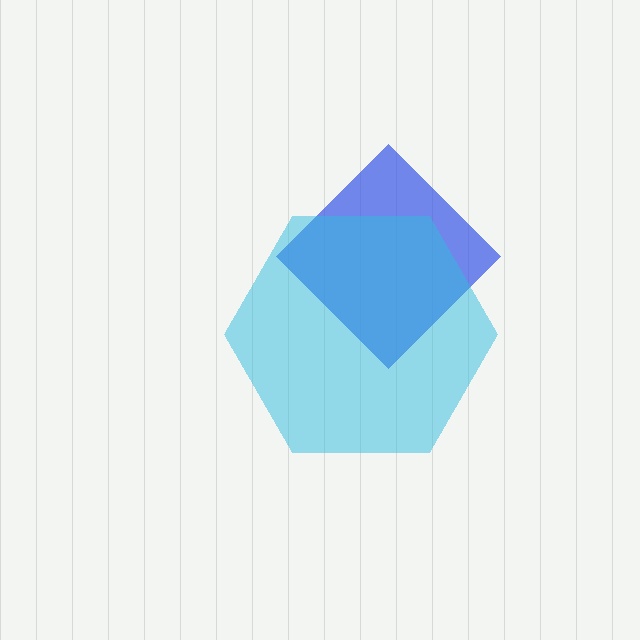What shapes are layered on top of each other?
The layered shapes are: a blue diamond, a cyan hexagon.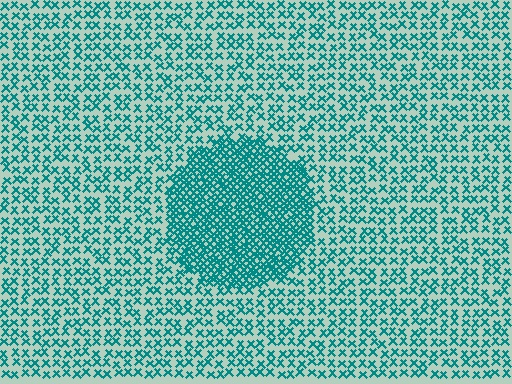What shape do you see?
I see a circle.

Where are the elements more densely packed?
The elements are more densely packed inside the circle boundary.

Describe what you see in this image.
The image contains small teal elements arranged at two different densities. A circle-shaped region is visible where the elements are more densely packed than the surrounding area.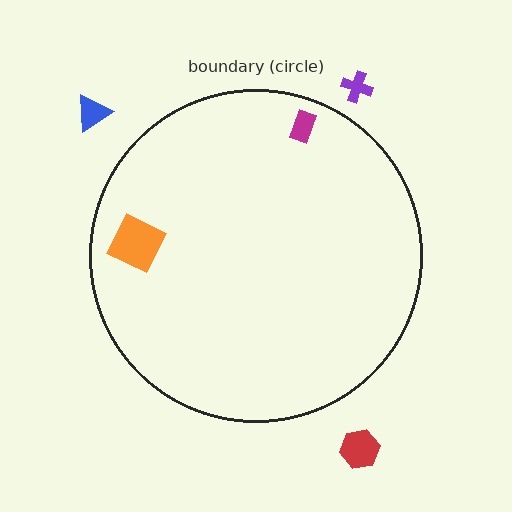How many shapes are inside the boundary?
2 inside, 3 outside.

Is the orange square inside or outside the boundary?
Inside.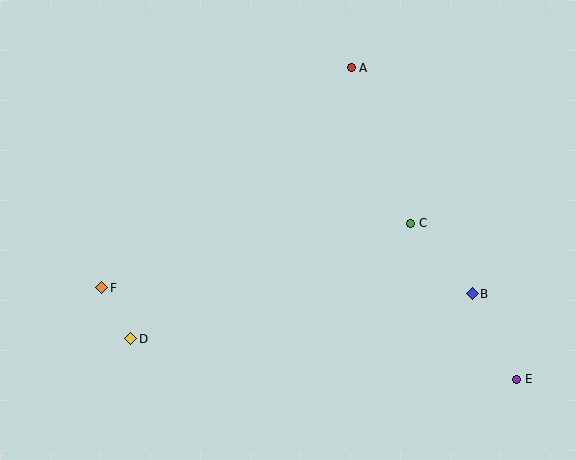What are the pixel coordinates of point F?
Point F is at (102, 288).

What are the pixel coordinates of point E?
Point E is at (517, 379).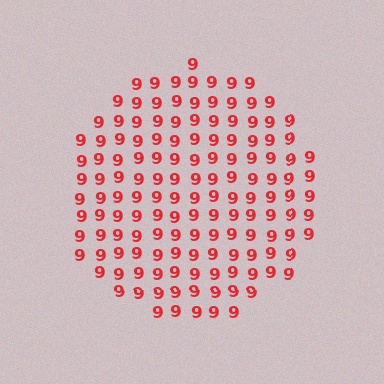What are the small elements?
The small elements are digit 9's.